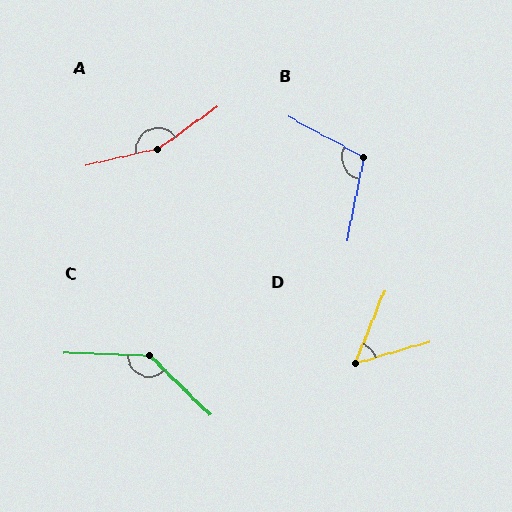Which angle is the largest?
A, at approximately 157 degrees.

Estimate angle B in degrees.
Approximately 107 degrees.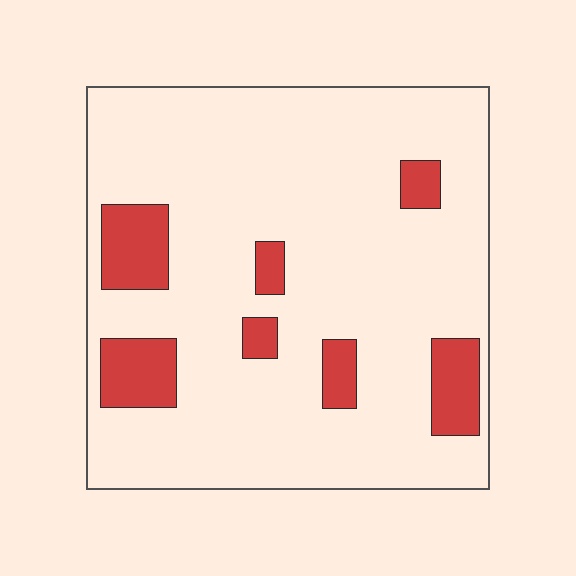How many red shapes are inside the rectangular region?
7.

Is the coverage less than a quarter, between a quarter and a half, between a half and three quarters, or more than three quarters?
Less than a quarter.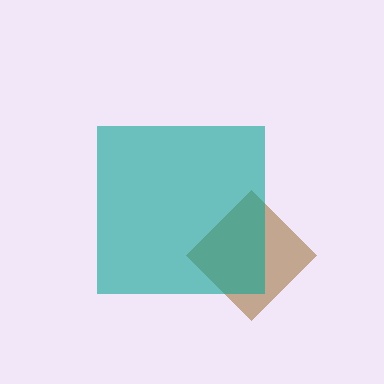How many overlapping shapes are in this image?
There are 2 overlapping shapes in the image.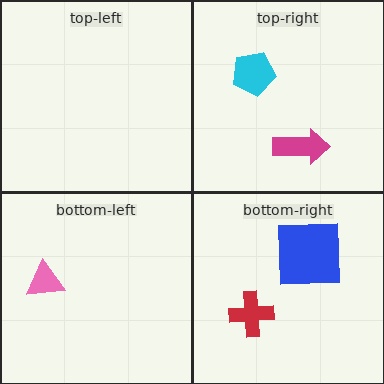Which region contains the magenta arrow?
The top-right region.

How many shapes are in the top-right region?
2.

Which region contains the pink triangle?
The bottom-left region.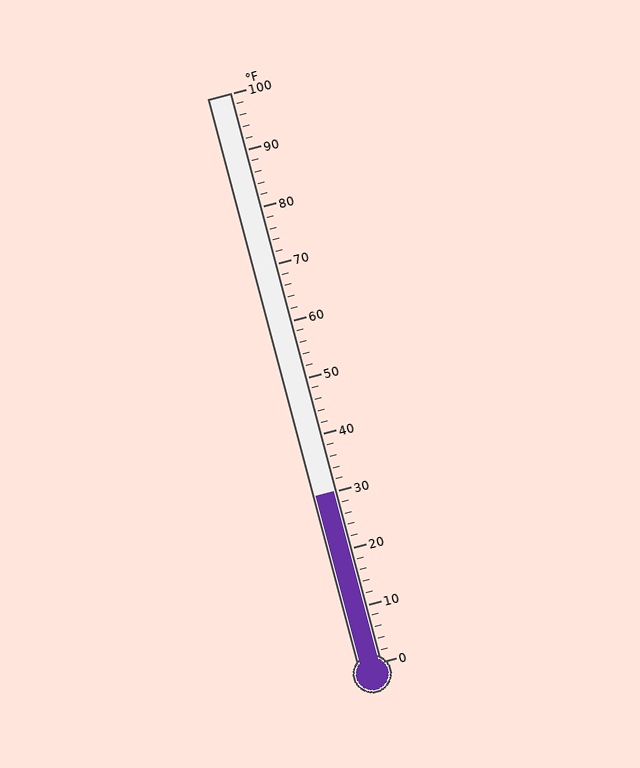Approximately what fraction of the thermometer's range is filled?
The thermometer is filled to approximately 30% of its range.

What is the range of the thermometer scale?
The thermometer scale ranges from 0°F to 100°F.